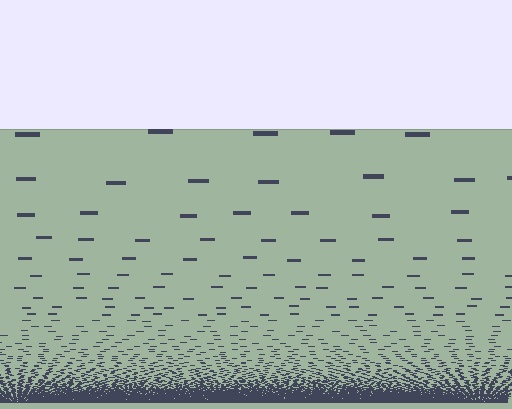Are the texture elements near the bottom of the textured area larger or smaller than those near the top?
Smaller. The gradient is inverted — elements near the bottom are smaller and denser.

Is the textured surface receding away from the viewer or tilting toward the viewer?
The surface appears to tilt toward the viewer. Texture elements get larger and sparser toward the top.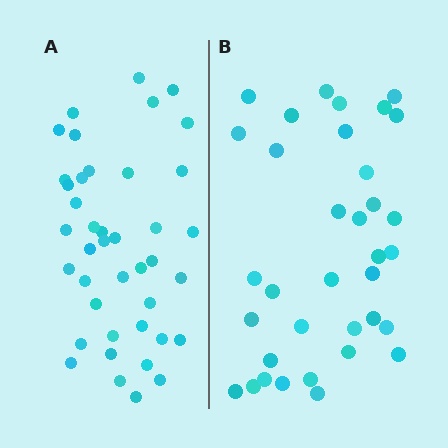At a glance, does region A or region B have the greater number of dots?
Region A (the left region) has more dots.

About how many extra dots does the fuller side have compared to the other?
Region A has about 6 more dots than region B.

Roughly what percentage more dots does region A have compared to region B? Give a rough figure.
About 15% more.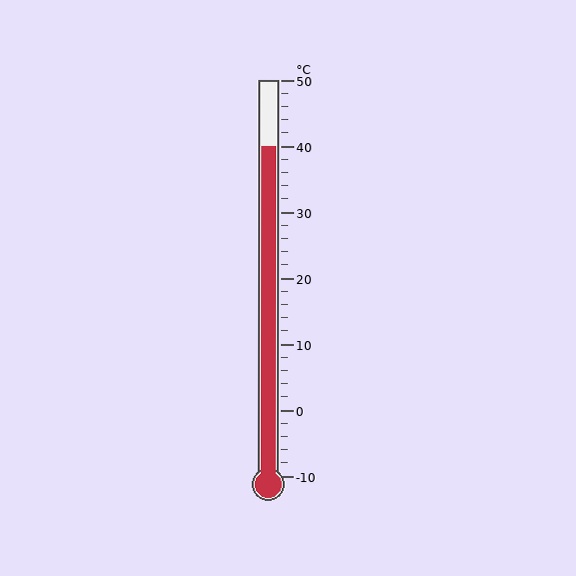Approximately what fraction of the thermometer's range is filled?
The thermometer is filled to approximately 85% of its range.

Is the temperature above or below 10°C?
The temperature is above 10°C.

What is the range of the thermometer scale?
The thermometer scale ranges from -10°C to 50°C.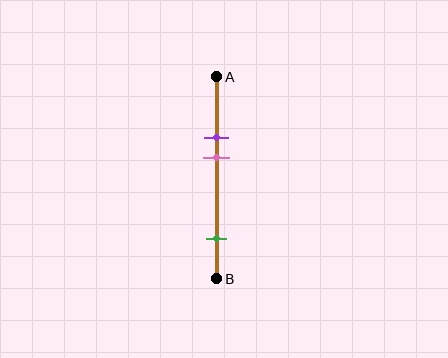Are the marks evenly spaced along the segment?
No, the marks are not evenly spaced.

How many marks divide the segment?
There are 3 marks dividing the segment.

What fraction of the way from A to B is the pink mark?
The pink mark is approximately 40% (0.4) of the way from A to B.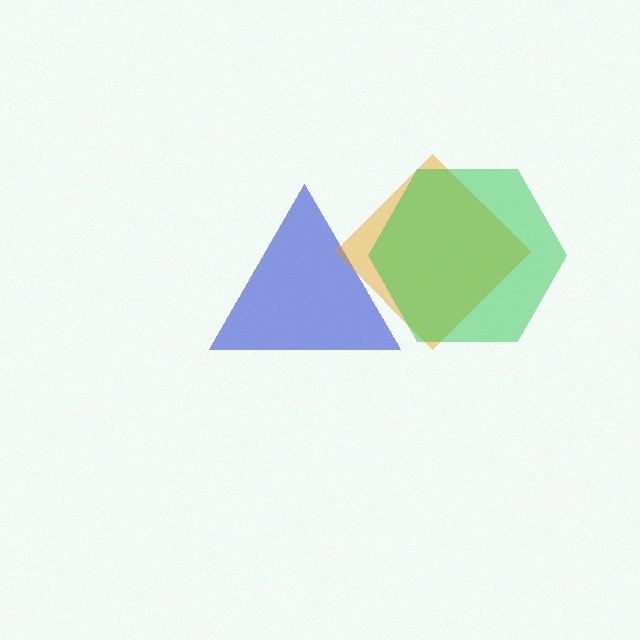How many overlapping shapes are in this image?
There are 3 overlapping shapes in the image.